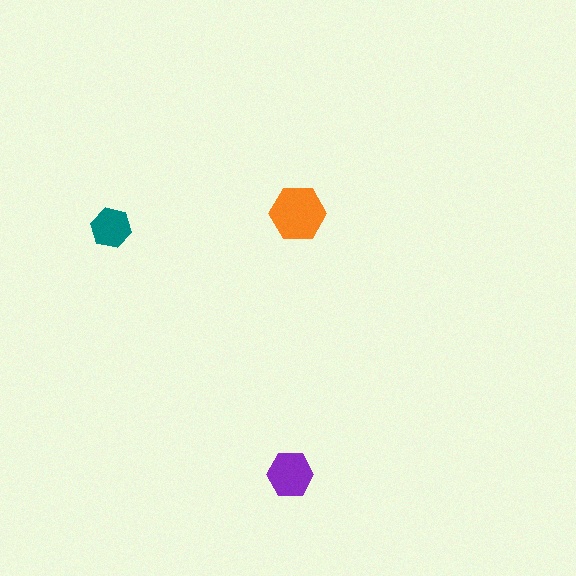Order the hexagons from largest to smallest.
the orange one, the purple one, the teal one.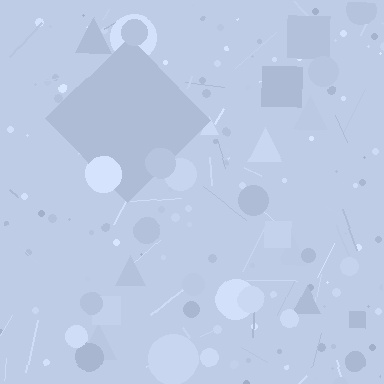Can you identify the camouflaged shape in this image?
The camouflaged shape is a diamond.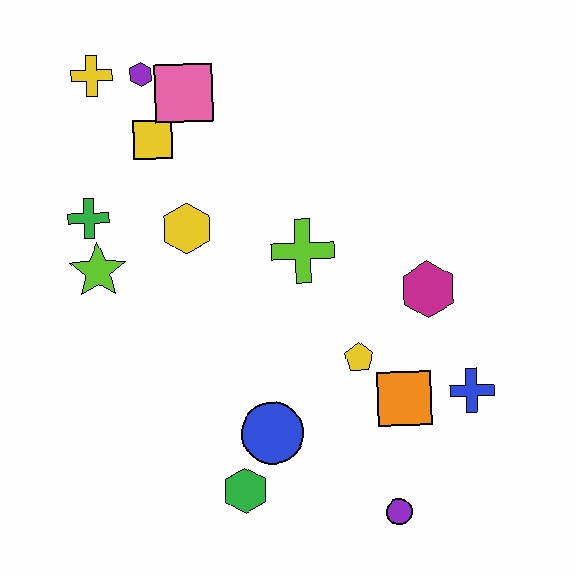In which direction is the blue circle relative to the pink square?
The blue circle is below the pink square.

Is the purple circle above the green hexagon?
No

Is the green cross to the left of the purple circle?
Yes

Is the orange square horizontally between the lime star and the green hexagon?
No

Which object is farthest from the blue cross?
The yellow cross is farthest from the blue cross.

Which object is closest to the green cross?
The lime star is closest to the green cross.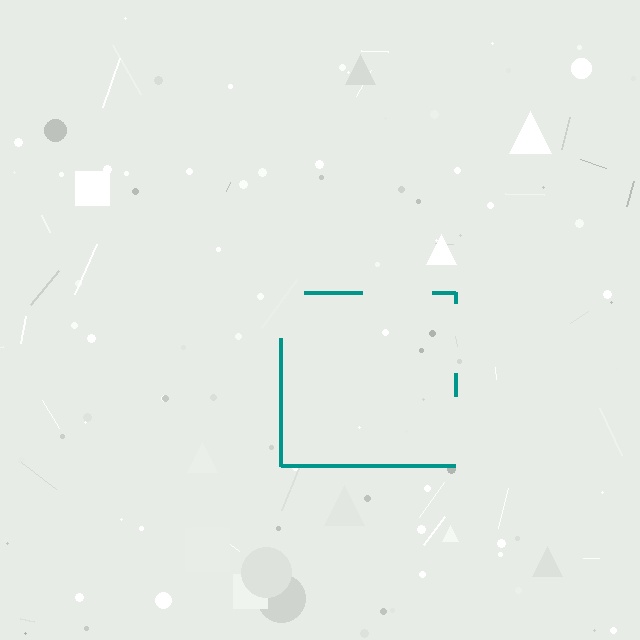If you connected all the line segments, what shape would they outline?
They would outline a square.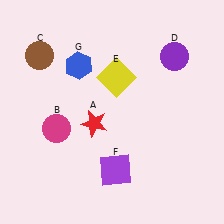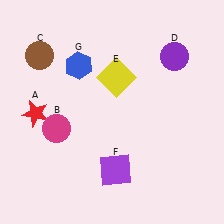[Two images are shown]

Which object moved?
The red star (A) moved left.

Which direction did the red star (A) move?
The red star (A) moved left.